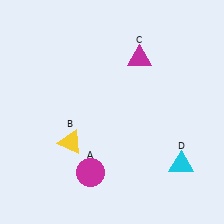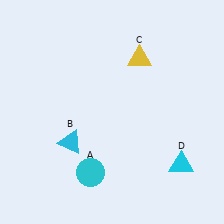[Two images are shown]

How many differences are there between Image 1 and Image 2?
There are 3 differences between the two images.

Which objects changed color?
A changed from magenta to cyan. B changed from yellow to cyan. C changed from magenta to yellow.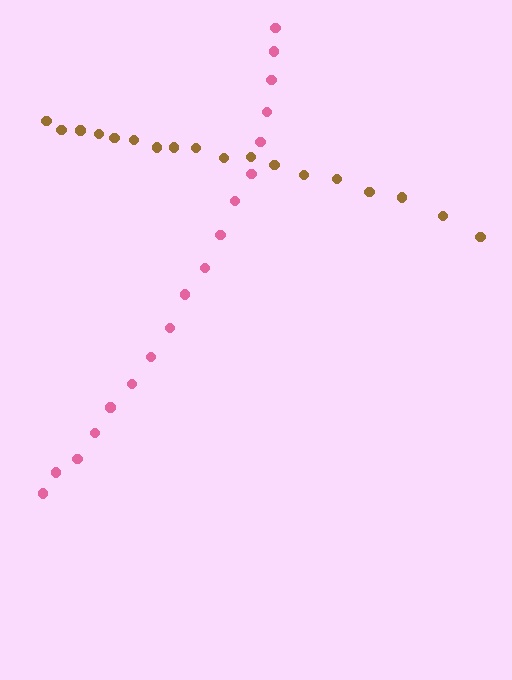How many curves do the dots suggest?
There are 2 distinct paths.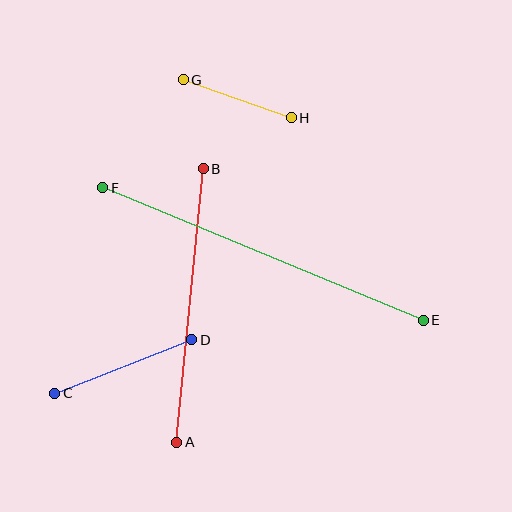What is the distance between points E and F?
The distance is approximately 347 pixels.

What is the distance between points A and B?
The distance is approximately 275 pixels.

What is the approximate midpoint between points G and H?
The midpoint is at approximately (237, 99) pixels.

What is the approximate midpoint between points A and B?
The midpoint is at approximately (190, 306) pixels.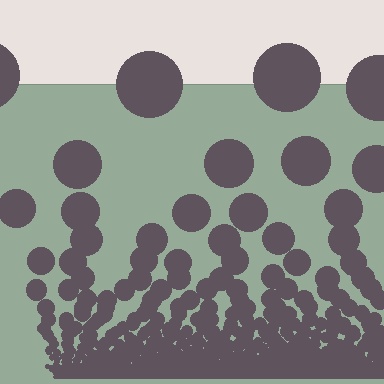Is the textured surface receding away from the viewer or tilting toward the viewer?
The surface appears to tilt toward the viewer. Texture elements get larger and sparser toward the top.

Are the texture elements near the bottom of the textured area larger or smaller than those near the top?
Smaller. The gradient is inverted — elements near the bottom are smaller and denser.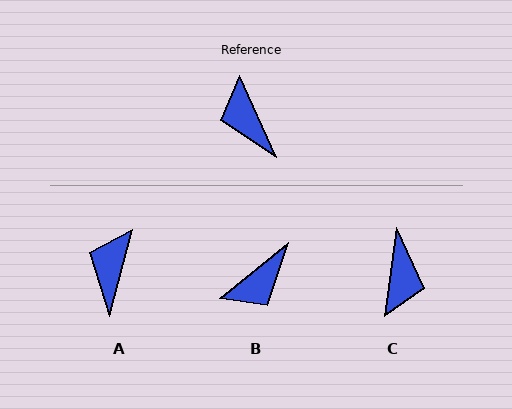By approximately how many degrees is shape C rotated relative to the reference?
Approximately 148 degrees counter-clockwise.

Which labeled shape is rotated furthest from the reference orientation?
C, about 148 degrees away.